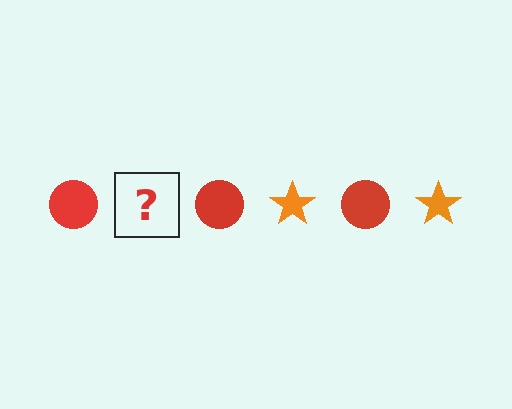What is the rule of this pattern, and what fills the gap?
The rule is that the pattern alternates between red circle and orange star. The gap should be filled with an orange star.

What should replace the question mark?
The question mark should be replaced with an orange star.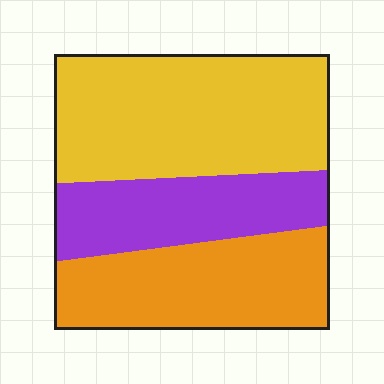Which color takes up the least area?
Purple, at roughly 25%.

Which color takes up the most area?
Yellow, at roughly 45%.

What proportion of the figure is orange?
Orange takes up about one third (1/3) of the figure.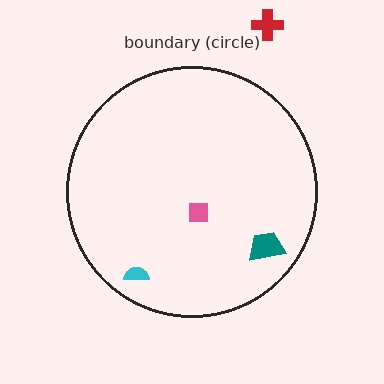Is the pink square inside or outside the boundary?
Inside.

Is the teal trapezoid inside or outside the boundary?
Inside.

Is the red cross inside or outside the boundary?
Outside.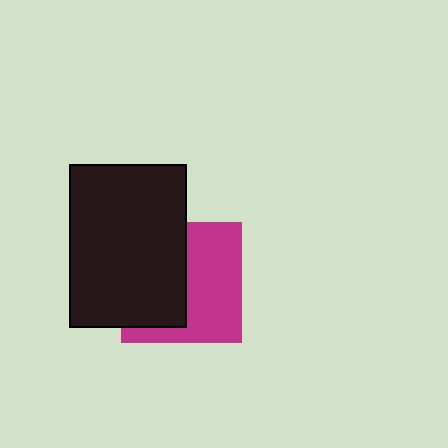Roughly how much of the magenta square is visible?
About half of it is visible (roughly 52%).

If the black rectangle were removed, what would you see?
You would see the complete magenta square.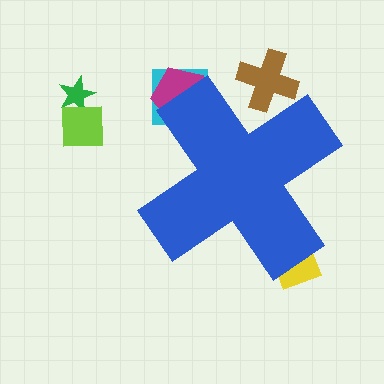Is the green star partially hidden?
No, the green star is fully visible.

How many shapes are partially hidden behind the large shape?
4 shapes are partially hidden.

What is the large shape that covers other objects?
A blue cross.